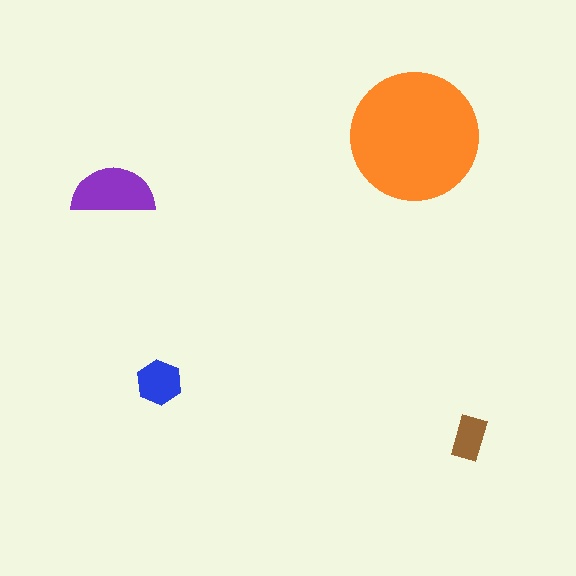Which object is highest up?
The orange circle is topmost.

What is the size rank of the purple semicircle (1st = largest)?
2nd.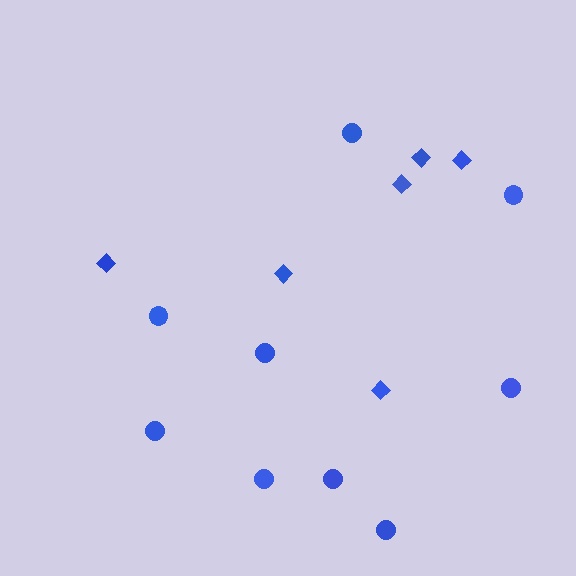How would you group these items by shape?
There are 2 groups: one group of circles (9) and one group of diamonds (6).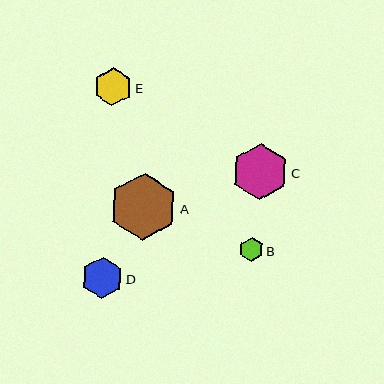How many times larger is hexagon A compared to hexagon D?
Hexagon A is approximately 1.7 times the size of hexagon D.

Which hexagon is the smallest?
Hexagon B is the smallest with a size of approximately 24 pixels.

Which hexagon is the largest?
Hexagon A is the largest with a size of approximately 68 pixels.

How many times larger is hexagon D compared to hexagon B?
Hexagon D is approximately 1.7 times the size of hexagon B.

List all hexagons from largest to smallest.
From largest to smallest: A, C, D, E, B.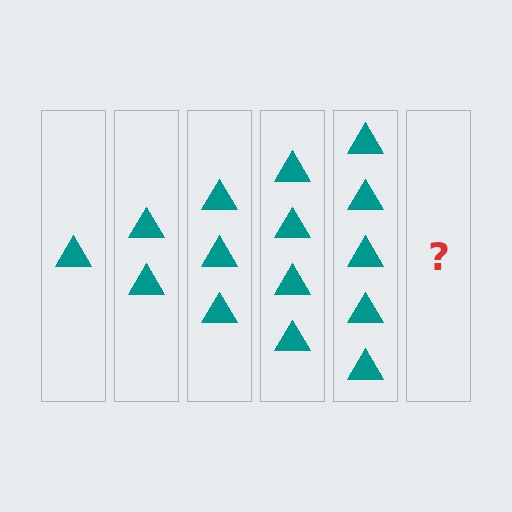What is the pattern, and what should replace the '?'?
The pattern is that each step adds one more triangle. The '?' should be 6 triangles.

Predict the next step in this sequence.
The next step is 6 triangles.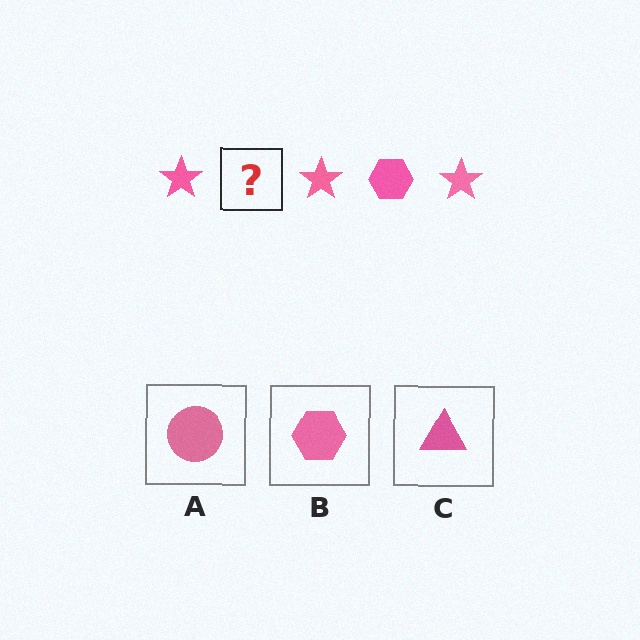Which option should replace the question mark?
Option B.